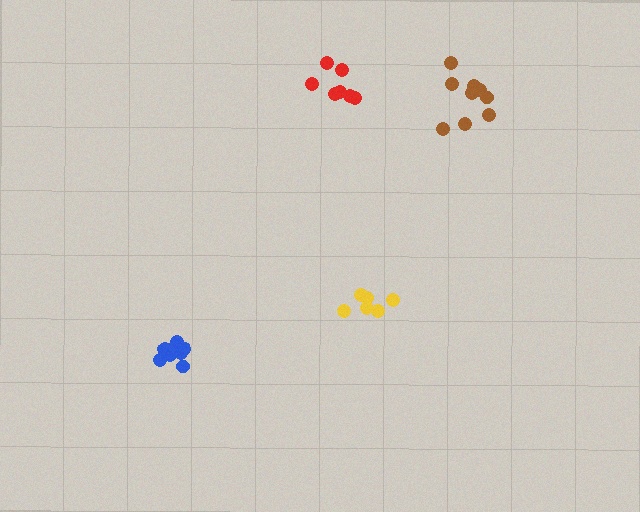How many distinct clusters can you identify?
There are 4 distinct clusters.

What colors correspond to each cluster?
The clusters are colored: yellow, blue, red, brown.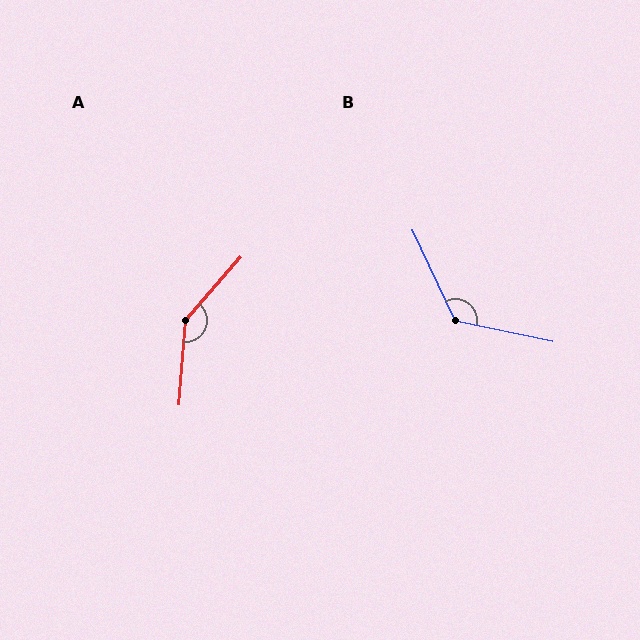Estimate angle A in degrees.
Approximately 143 degrees.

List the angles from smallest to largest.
B (127°), A (143°).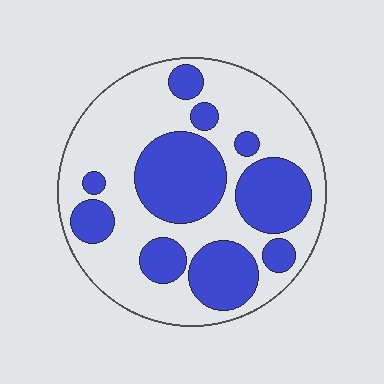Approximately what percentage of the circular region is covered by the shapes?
Approximately 40%.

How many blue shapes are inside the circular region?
10.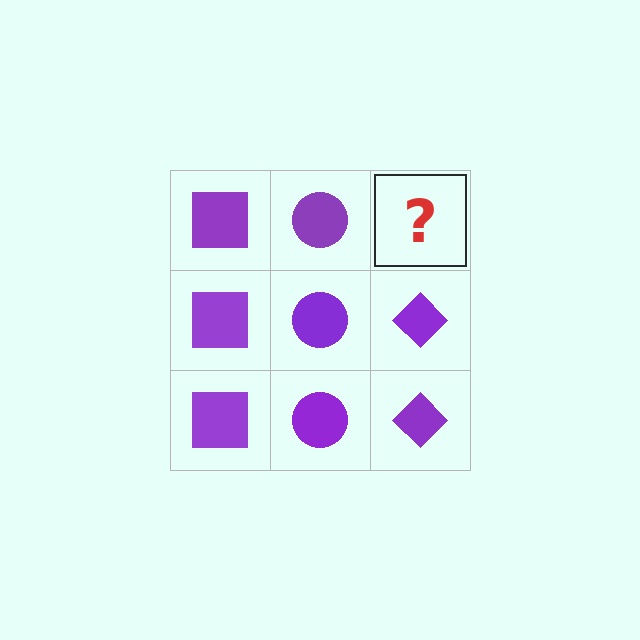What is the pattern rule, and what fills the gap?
The rule is that each column has a consistent shape. The gap should be filled with a purple diamond.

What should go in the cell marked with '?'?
The missing cell should contain a purple diamond.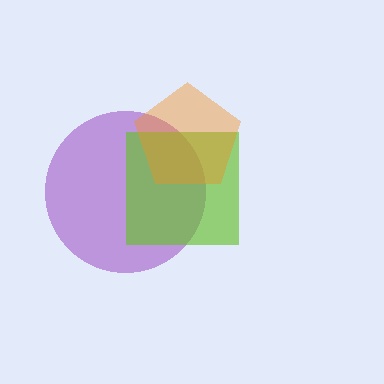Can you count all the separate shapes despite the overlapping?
Yes, there are 3 separate shapes.